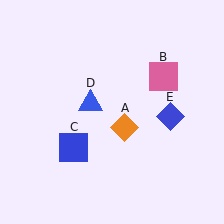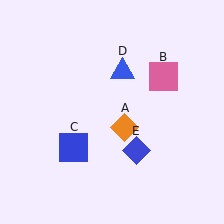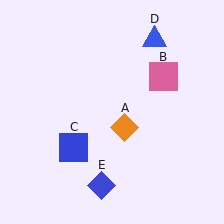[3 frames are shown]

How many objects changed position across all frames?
2 objects changed position: blue triangle (object D), blue diamond (object E).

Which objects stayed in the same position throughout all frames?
Orange diamond (object A) and pink square (object B) and blue square (object C) remained stationary.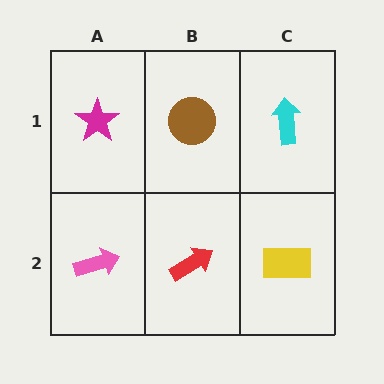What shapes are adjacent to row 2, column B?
A brown circle (row 1, column B), a pink arrow (row 2, column A), a yellow rectangle (row 2, column C).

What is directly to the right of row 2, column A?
A red arrow.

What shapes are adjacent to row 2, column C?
A cyan arrow (row 1, column C), a red arrow (row 2, column B).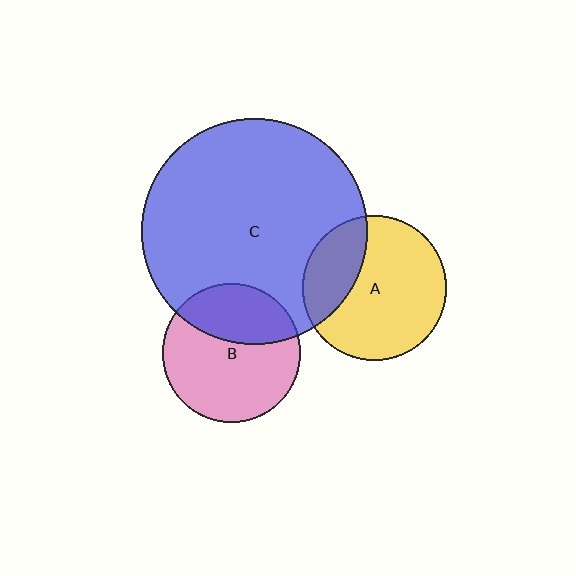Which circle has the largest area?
Circle C (blue).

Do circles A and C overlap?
Yes.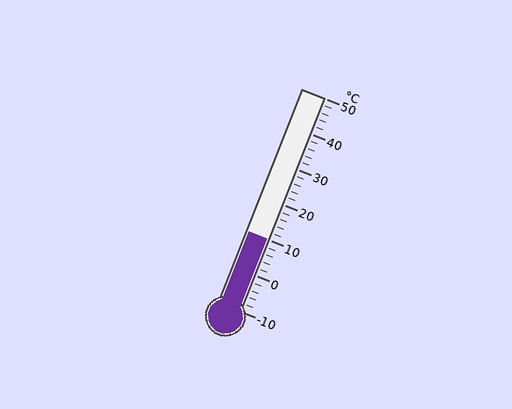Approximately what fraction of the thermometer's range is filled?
The thermometer is filled to approximately 35% of its range.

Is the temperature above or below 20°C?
The temperature is below 20°C.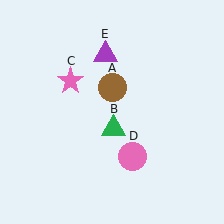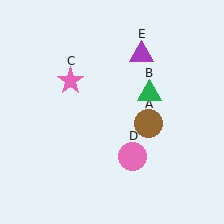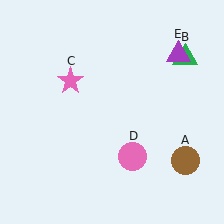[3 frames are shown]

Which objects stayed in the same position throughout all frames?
Pink star (object C) and pink circle (object D) remained stationary.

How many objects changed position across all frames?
3 objects changed position: brown circle (object A), green triangle (object B), purple triangle (object E).